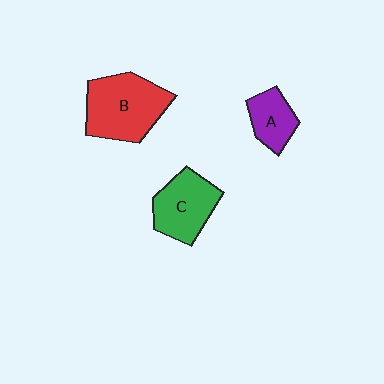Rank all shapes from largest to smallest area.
From largest to smallest: B (red), C (green), A (purple).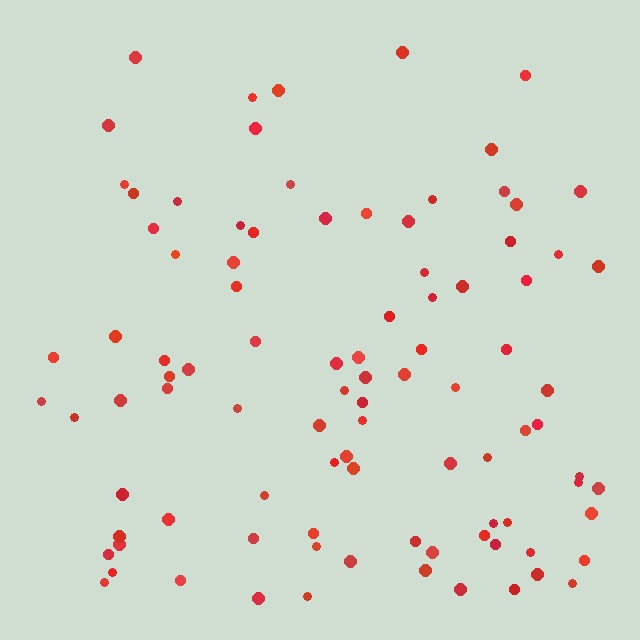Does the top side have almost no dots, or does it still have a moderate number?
Still a moderate number, just noticeably fewer than the bottom.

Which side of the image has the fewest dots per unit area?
The top.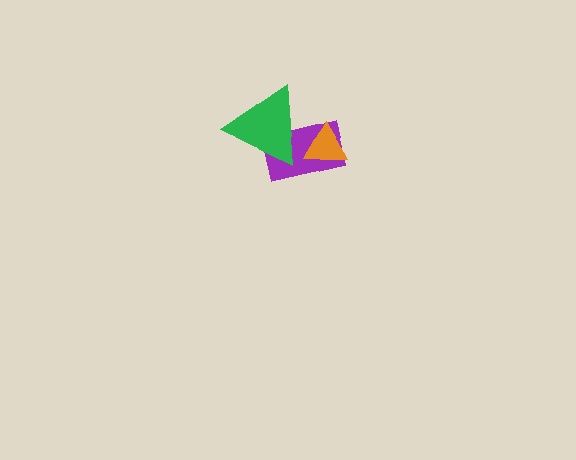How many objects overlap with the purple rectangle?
2 objects overlap with the purple rectangle.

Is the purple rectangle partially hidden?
Yes, it is partially covered by another shape.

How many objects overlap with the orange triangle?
2 objects overlap with the orange triangle.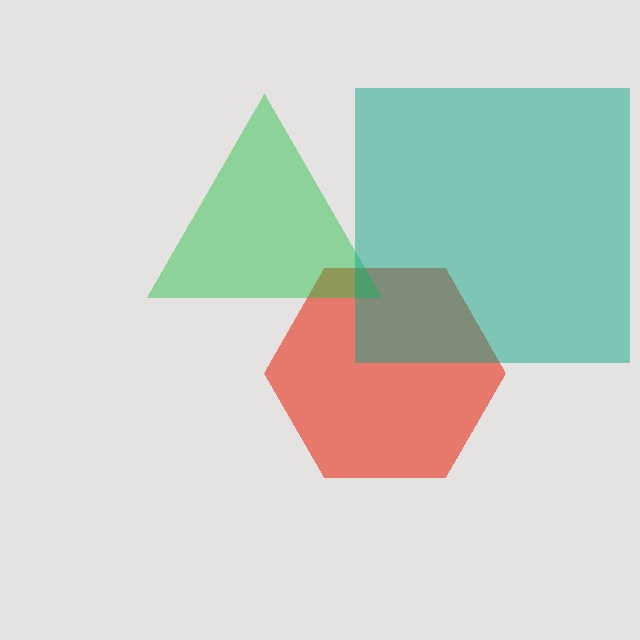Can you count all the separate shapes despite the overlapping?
Yes, there are 3 separate shapes.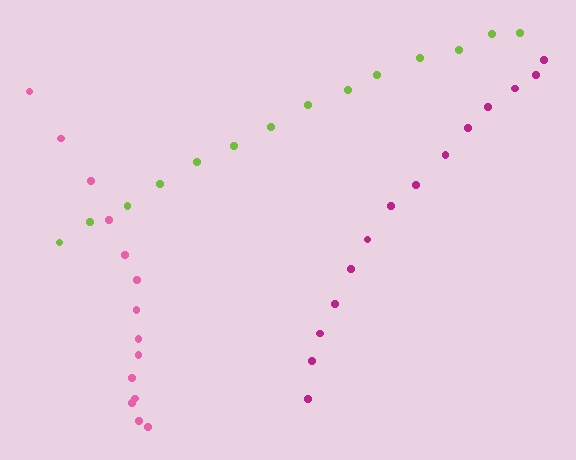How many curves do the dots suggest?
There are 3 distinct paths.